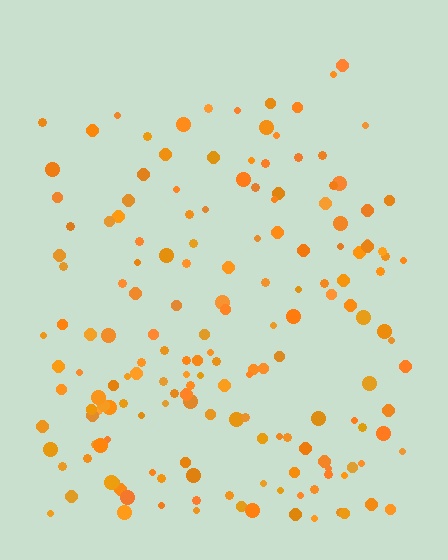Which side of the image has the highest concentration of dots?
The bottom.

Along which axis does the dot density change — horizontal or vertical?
Vertical.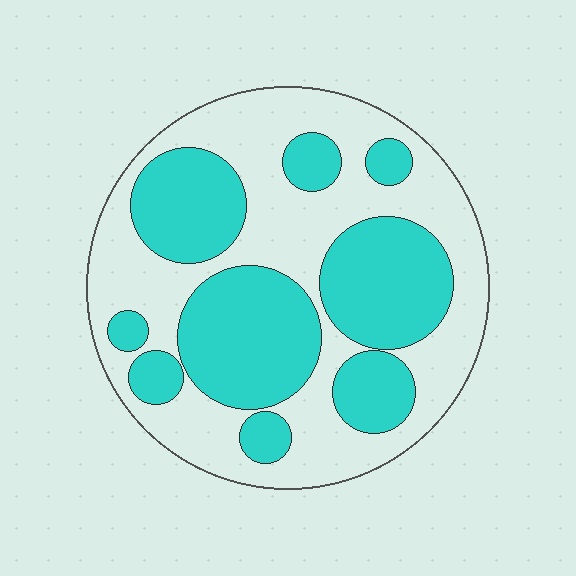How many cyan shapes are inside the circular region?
9.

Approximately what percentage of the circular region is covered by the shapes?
Approximately 45%.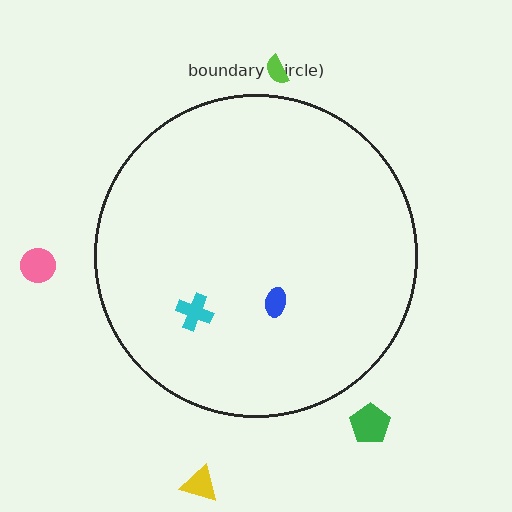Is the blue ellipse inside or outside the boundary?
Inside.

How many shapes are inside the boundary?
2 inside, 4 outside.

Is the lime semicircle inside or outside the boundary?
Outside.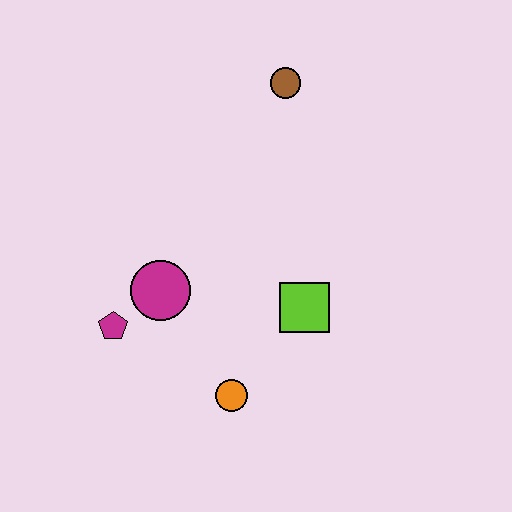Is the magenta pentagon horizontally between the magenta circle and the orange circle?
No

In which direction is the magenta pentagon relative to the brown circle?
The magenta pentagon is below the brown circle.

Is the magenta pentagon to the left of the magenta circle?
Yes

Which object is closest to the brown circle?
The lime square is closest to the brown circle.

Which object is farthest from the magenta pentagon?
The brown circle is farthest from the magenta pentagon.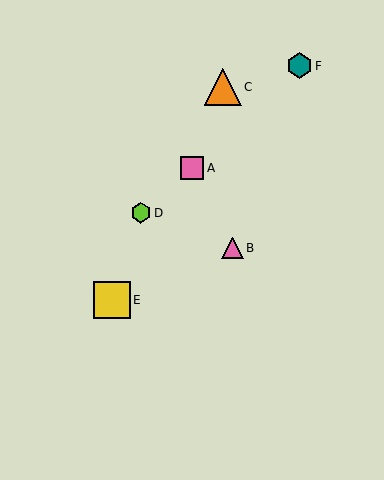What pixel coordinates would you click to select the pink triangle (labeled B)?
Click at (232, 248) to select the pink triangle B.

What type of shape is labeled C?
Shape C is an orange triangle.